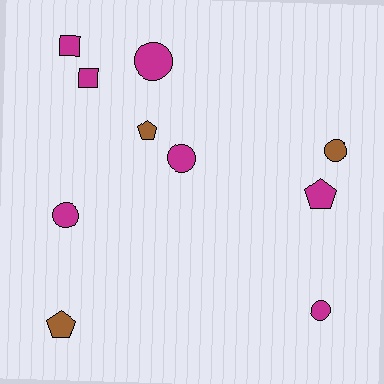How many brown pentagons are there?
There are 2 brown pentagons.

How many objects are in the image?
There are 10 objects.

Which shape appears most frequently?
Circle, with 5 objects.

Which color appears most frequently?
Magenta, with 7 objects.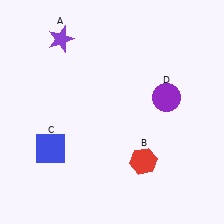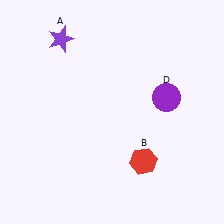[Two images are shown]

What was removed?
The blue square (C) was removed in Image 2.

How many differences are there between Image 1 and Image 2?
There is 1 difference between the two images.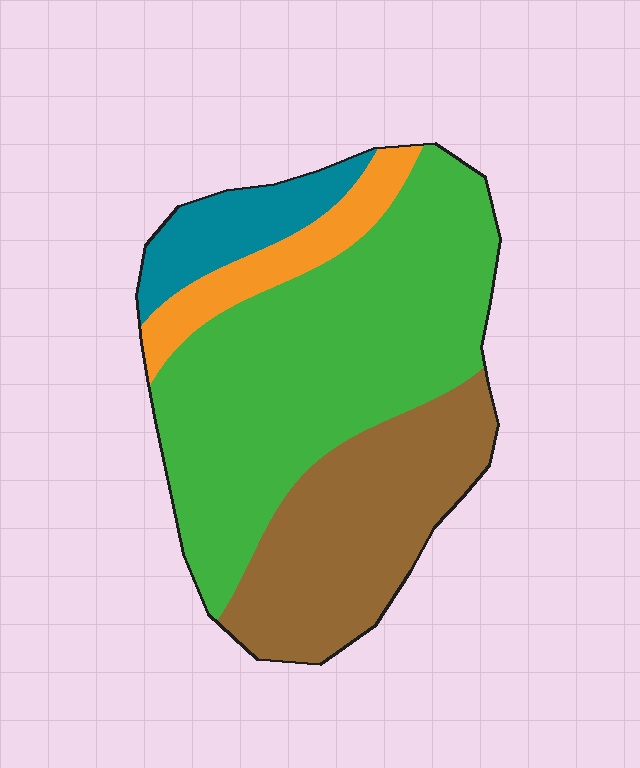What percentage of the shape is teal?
Teal takes up less than a quarter of the shape.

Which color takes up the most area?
Green, at roughly 50%.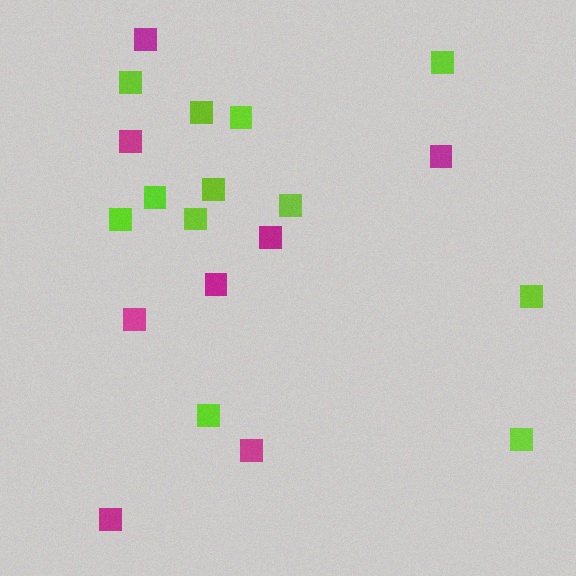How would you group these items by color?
There are 2 groups: one group of magenta squares (8) and one group of lime squares (12).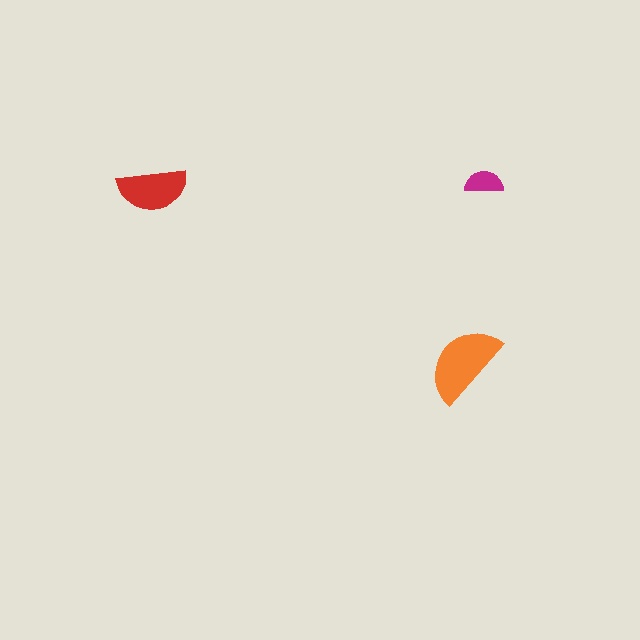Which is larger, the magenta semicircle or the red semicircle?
The red one.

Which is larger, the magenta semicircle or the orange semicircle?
The orange one.